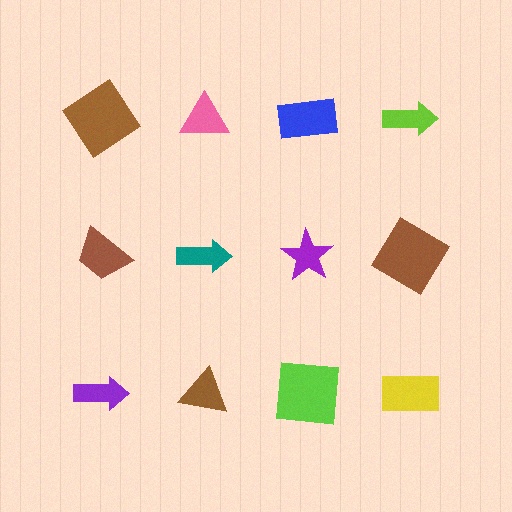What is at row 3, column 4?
A yellow rectangle.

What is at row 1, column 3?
A blue rectangle.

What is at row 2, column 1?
A brown trapezoid.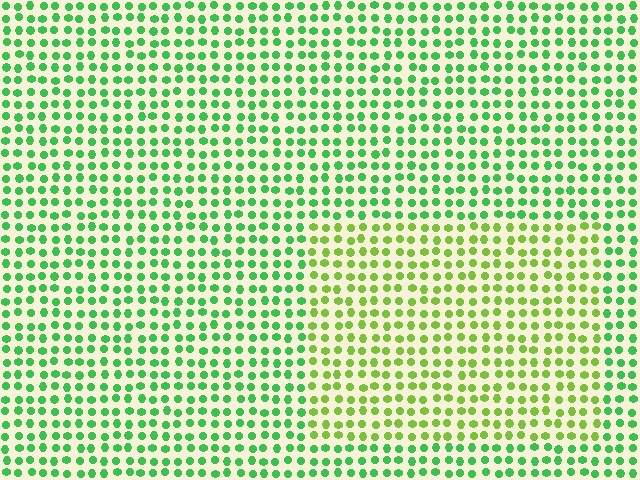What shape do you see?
I see a rectangle.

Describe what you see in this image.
The image is filled with small green elements in a uniform arrangement. A rectangle-shaped region is visible where the elements are tinted to a slightly different hue, forming a subtle color boundary.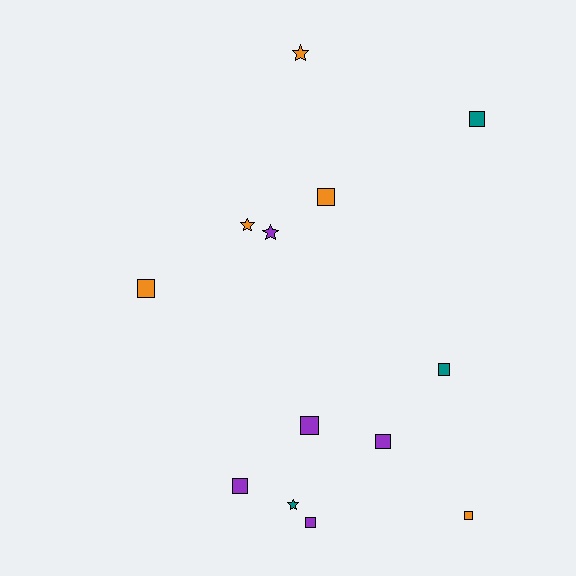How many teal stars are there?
There is 1 teal star.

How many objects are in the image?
There are 13 objects.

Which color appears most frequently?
Purple, with 5 objects.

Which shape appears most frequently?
Square, with 9 objects.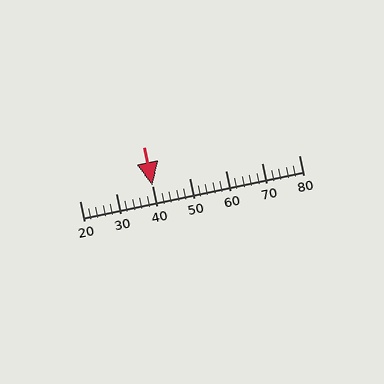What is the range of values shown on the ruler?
The ruler shows values from 20 to 80.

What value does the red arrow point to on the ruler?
The red arrow points to approximately 40.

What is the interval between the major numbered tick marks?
The major tick marks are spaced 10 units apart.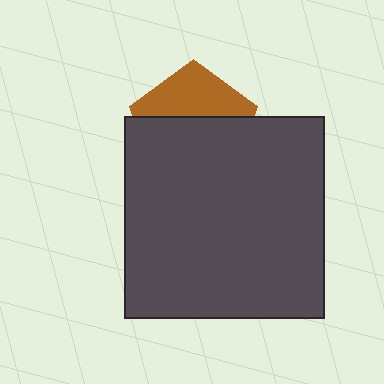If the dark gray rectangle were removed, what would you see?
You would see the complete brown pentagon.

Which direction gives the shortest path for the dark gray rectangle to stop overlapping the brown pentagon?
Moving down gives the shortest separation.